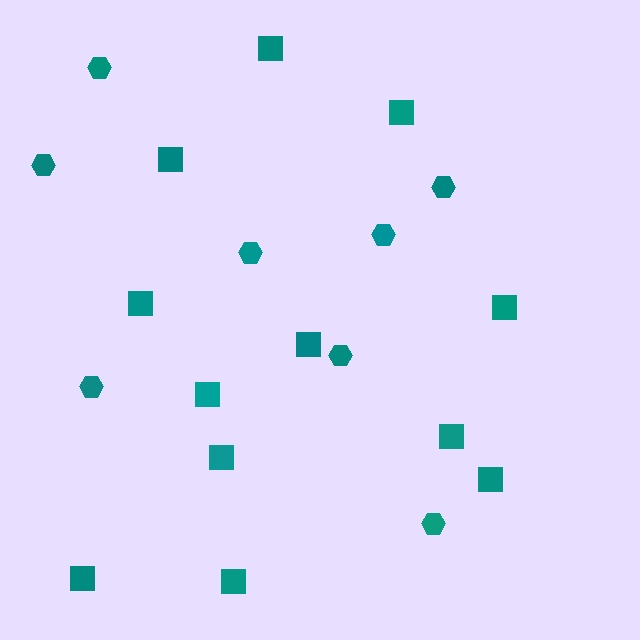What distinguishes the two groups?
There are 2 groups: one group of hexagons (8) and one group of squares (12).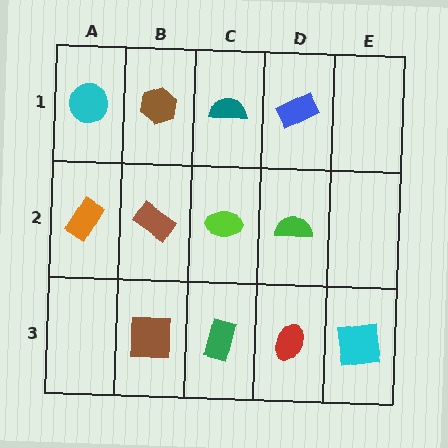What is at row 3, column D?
A red ellipse.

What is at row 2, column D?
A green semicircle.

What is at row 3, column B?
A brown square.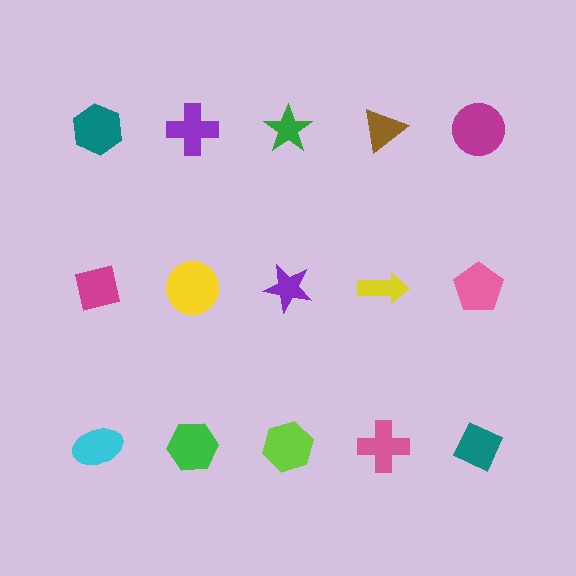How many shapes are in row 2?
5 shapes.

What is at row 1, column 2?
A purple cross.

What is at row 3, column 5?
A teal diamond.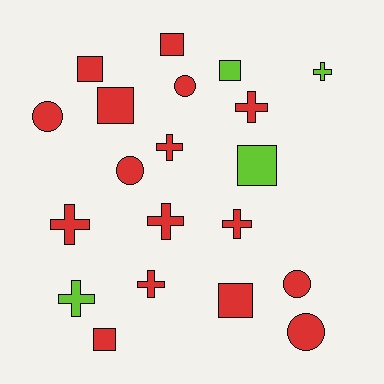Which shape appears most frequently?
Cross, with 8 objects.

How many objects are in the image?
There are 20 objects.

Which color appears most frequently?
Red, with 16 objects.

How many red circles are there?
There are 5 red circles.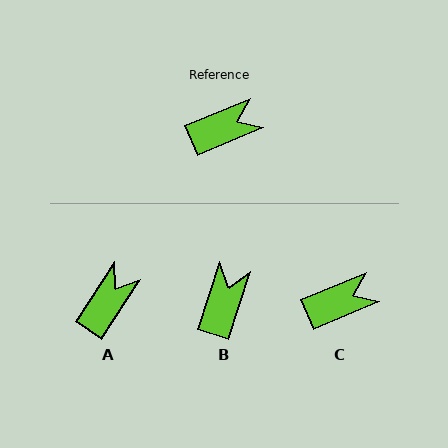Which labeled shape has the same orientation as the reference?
C.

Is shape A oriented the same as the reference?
No, it is off by about 34 degrees.